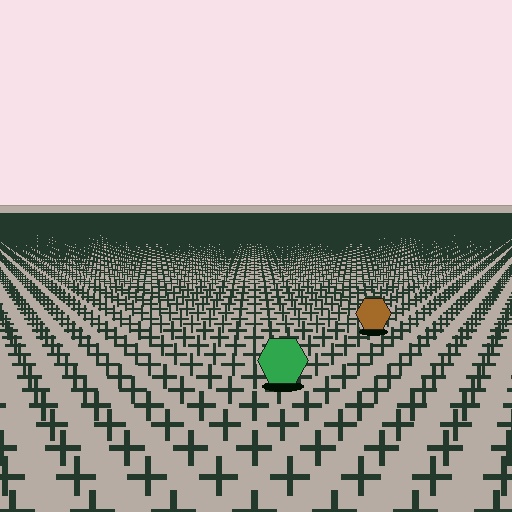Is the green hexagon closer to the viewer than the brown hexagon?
Yes. The green hexagon is closer — you can tell from the texture gradient: the ground texture is coarser near it.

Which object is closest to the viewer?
The green hexagon is closest. The texture marks near it are larger and more spread out.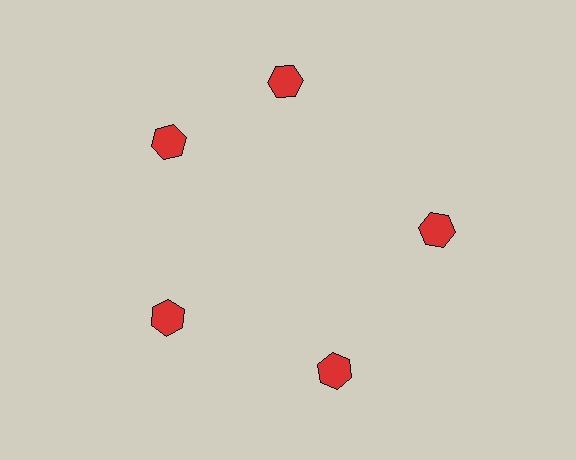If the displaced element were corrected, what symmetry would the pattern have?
It would have 5-fold rotational symmetry — the pattern would map onto itself every 72 degrees.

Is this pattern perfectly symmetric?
No. The 5 red hexagons are arranged in a ring, but one element near the 1 o'clock position is rotated out of alignment along the ring, breaking the 5-fold rotational symmetry.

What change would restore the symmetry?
The symmetry would be restored by rotating it back into even spacing with its neighbors so that all 5 hexagons sit at equal angles and equal distance from the center.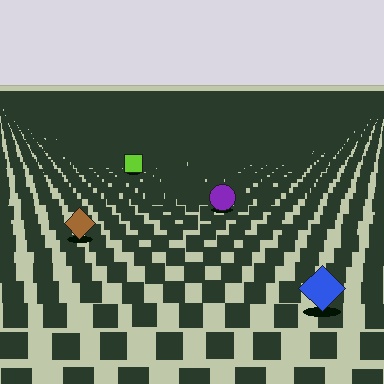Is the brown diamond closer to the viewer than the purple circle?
Yes. The brown diamond is closer — you can tell from the texture gradient: the ground texture is coarser near it.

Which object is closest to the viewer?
The blue diamond is closest. The texture marks near it are larger and more spread out.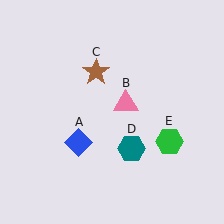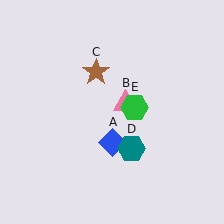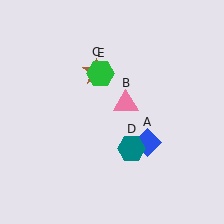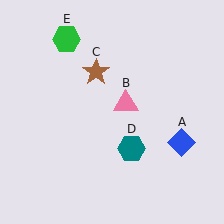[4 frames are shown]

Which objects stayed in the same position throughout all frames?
Pink triangle (object B) and brown star (object C) and teal hexagon (object D) remained stationary.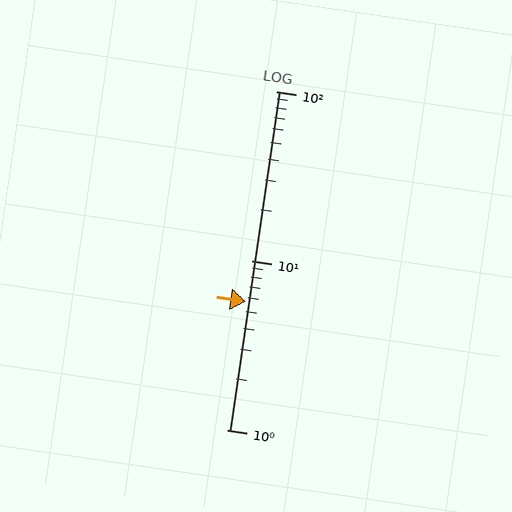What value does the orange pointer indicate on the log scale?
The pointer indicates approximately 5.7.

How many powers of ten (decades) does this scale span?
The scale spans 2 decades, from 1 to 100.